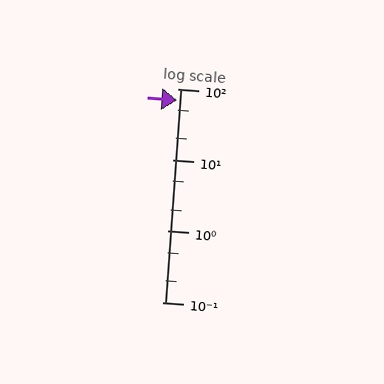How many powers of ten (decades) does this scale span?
The scale spans 3 decades, from 0.1 to 100.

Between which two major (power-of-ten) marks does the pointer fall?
The pointer is between 10 and 100.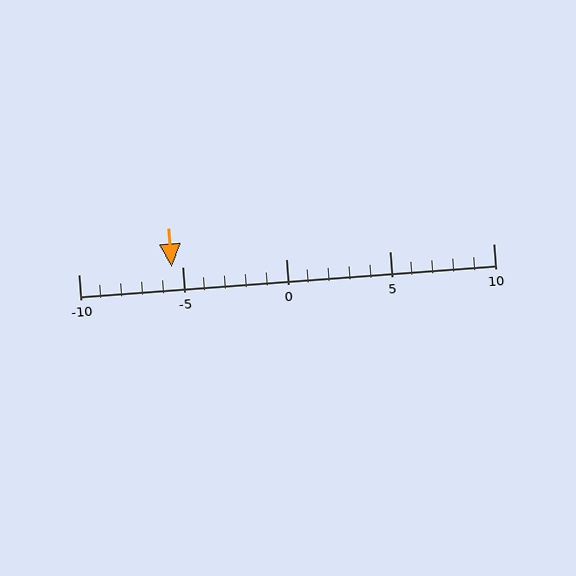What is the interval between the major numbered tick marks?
The major tick marks are spaced 5 units apart.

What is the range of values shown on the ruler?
The ruler shows values from -10 to 10.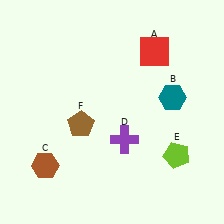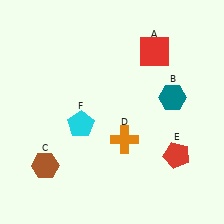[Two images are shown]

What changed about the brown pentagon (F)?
In Image 1, F is brown. In Image 2, it changed to cyan.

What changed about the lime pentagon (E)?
In Image 1, E is lime. In Image 2, it changed to red.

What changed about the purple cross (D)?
In Image 1, D is purple. In Image 2, it changed to orange.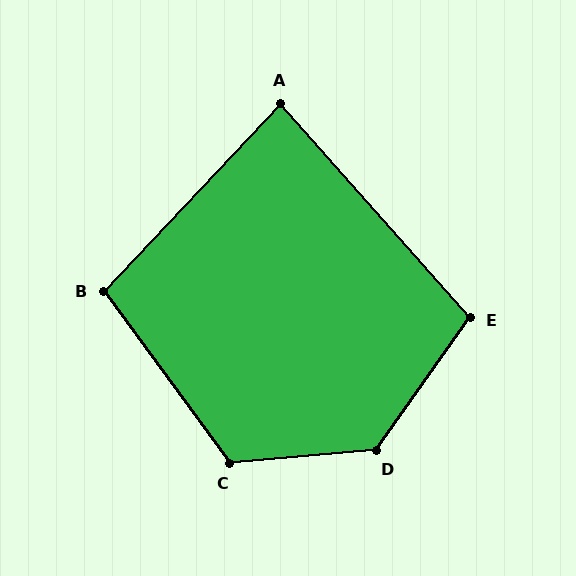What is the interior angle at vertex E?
Approximately 103 degrees (obtuse).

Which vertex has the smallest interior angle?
A, at approximately 85 degrees.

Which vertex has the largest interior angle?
D, at approximately 130 degrees.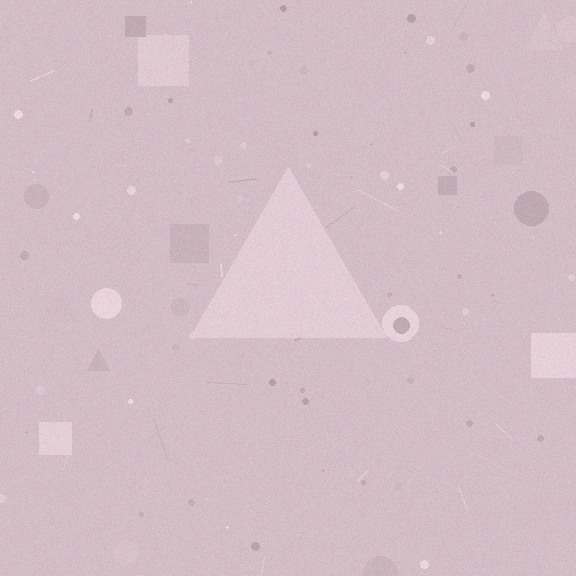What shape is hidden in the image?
A triangle is hidden in the image.